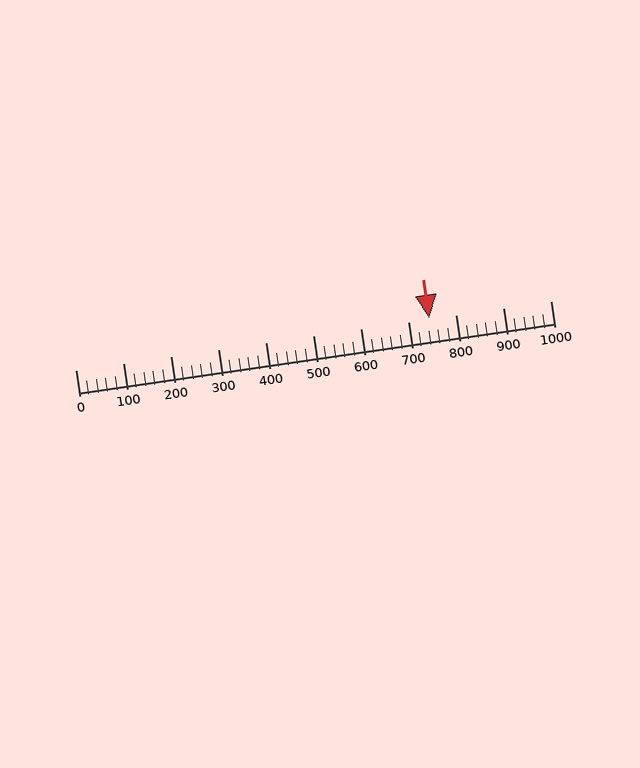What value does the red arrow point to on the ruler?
The red arrow points to approximately 745.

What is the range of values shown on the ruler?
The ruler shows values from 0 to 1000.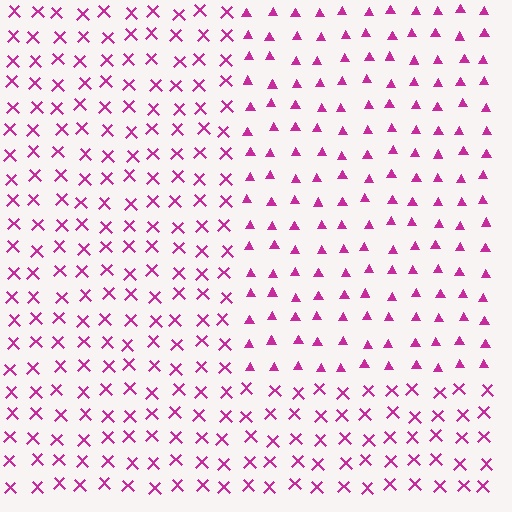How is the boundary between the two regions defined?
The boundary is defined by a change in element shape: triangles inside vs. X marks outside. All elements share the same color and spacing.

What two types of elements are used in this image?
The image uses triangles inside the rectangle region and X marks outside it.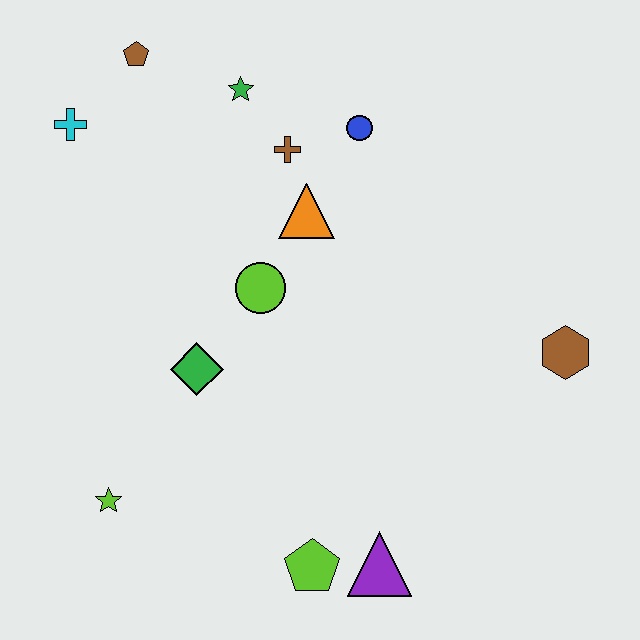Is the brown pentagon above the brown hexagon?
Yes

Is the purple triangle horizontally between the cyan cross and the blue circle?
No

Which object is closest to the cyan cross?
The brown pentagon is closest to the cyan cross.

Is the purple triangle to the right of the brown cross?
Yes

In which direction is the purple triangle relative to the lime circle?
The purple triangle is below the lime circle.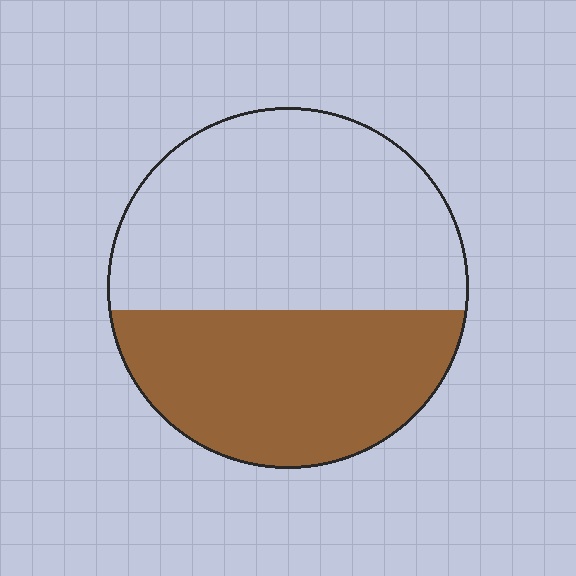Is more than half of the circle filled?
No.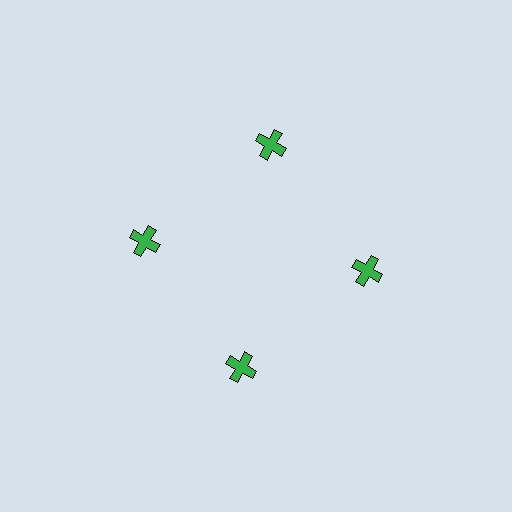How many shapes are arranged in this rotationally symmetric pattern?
There are 4 shapes, arranged in 4 groups of 1.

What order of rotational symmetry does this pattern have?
This pattern has 4-fold rotational symmetry.